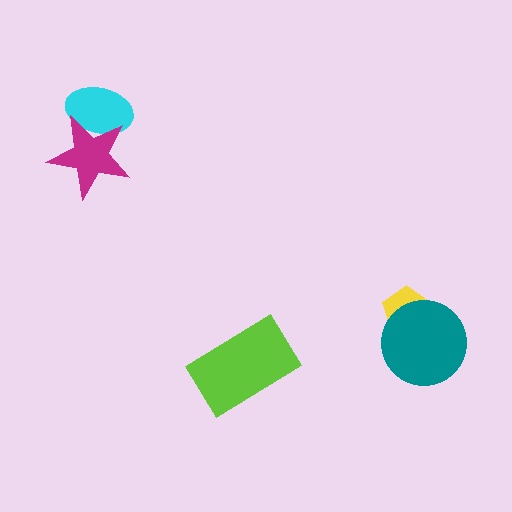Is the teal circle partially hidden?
No, no other shape covers it.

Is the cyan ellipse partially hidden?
Yes, it is partially covered by another shape.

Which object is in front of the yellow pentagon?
The teal circle is in front of the yellow pentagon.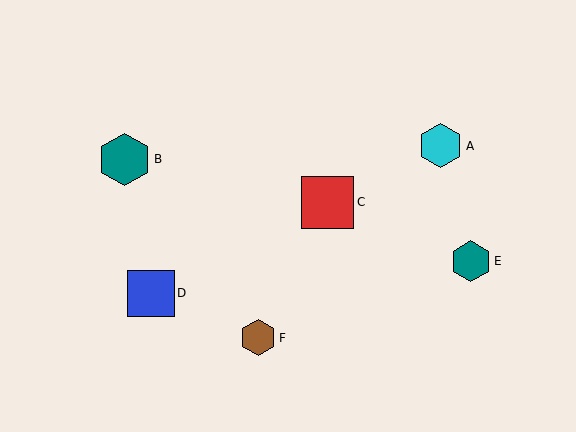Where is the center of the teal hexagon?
The center of the teal hexagon is at (125, 159).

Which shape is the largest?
The teal hexagon (labeled B) is the largest.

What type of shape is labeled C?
Shape C is a red square.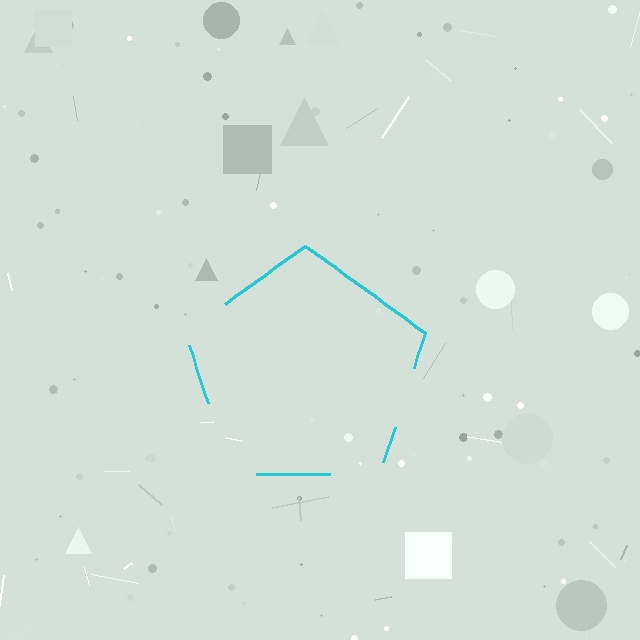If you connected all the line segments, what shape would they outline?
They would outline a pentagon.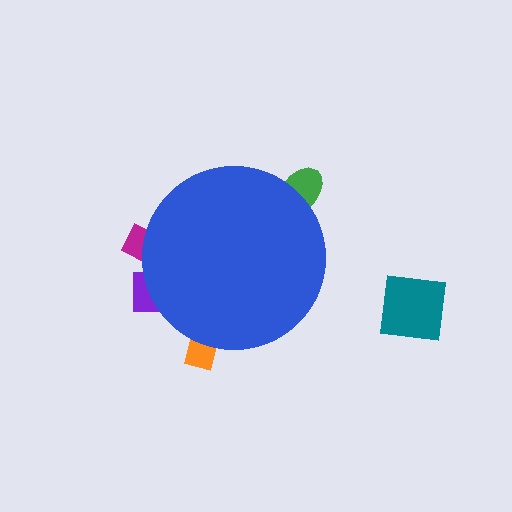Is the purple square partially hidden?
Yes, the purple square is partially hidden behind the blue circle.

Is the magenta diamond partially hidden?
Yes, the magenta diamond is partially hidden behind the blue circle.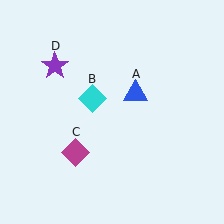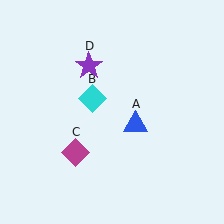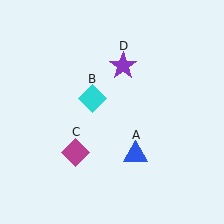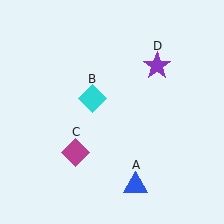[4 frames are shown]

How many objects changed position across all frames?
2 objects changed position: blue triangle (object A), purple star (object D).